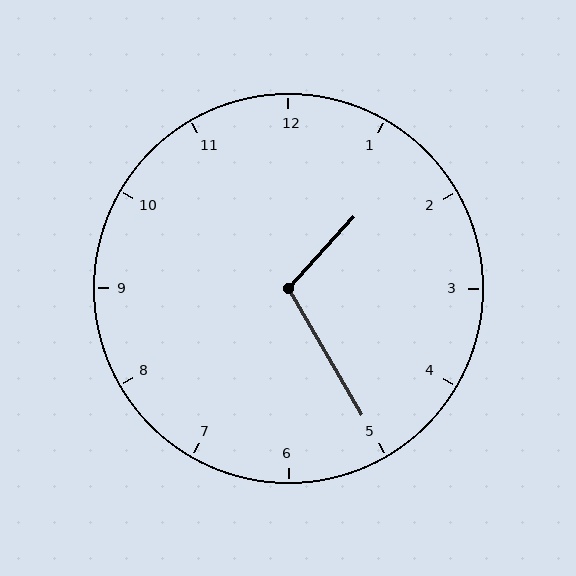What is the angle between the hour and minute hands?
Approximately 108 degrees.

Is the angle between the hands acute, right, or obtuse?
It is obtuse.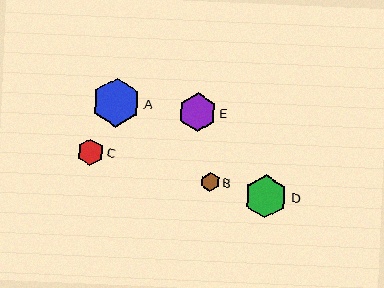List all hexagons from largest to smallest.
From largest to smallest: A, D, E, C, B.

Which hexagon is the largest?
Hexagon A is the largest with a size of approximately 49 pixels.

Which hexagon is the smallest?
Hexagon B is the smallest with a size of approximately 19 pixels.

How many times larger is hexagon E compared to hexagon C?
Hexagon E is approximately 1.4 times the size of hexagon C.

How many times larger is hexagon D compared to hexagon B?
Hexagon D is approximately 2.3 times the size of hexagon B.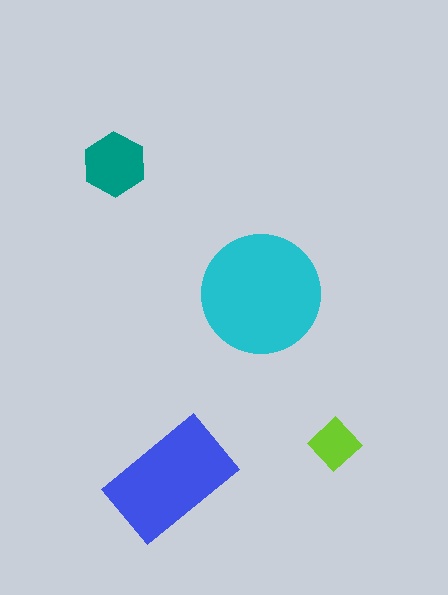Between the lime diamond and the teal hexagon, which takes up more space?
The teal hexagon.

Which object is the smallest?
The lime diamond.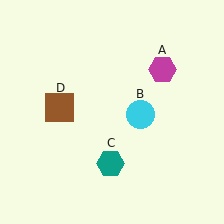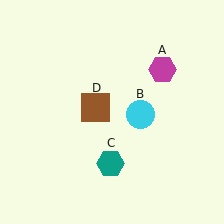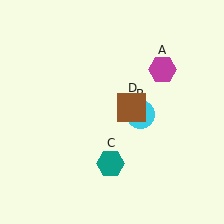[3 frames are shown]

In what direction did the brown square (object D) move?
The brown square (object D) moved right.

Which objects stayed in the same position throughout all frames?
Magenta hexagon (object A) and cyan circle (object B) and teal hexagon (object C) remained stationary.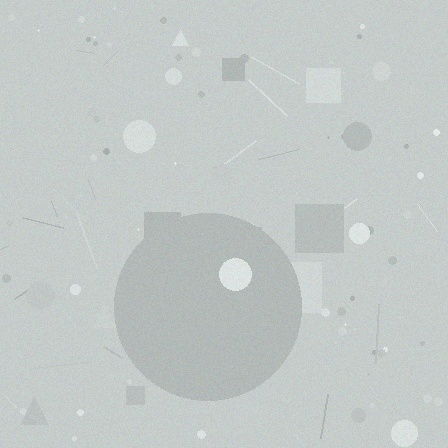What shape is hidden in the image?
A circle is hidden in the image.